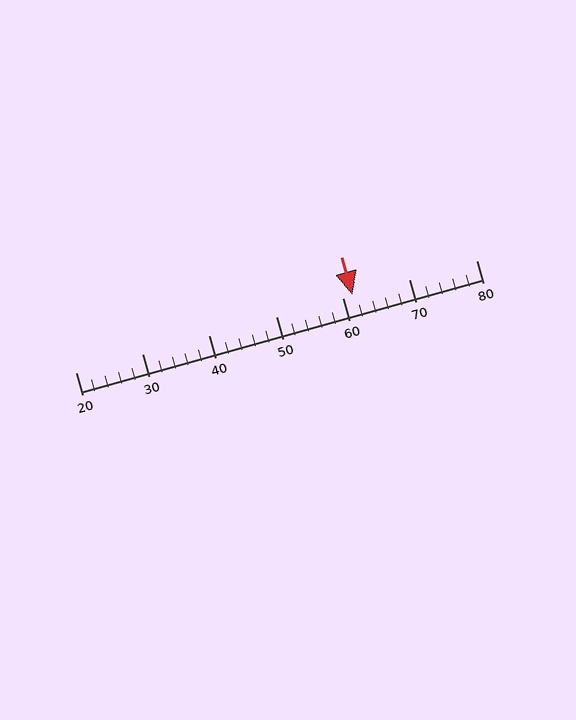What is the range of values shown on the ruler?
The ruler shows values from 20 to 80.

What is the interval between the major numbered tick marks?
The major tick marks are spaced 10 units apart.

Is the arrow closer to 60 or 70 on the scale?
The arrow is closer to 60.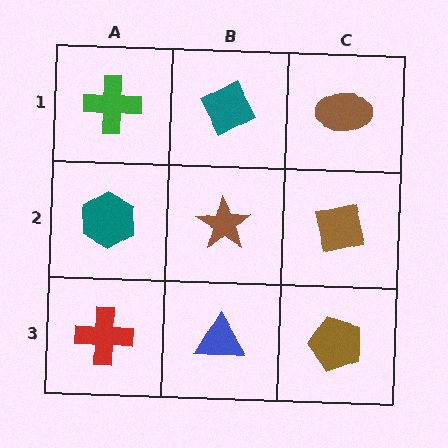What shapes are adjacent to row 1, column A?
A teal hexagon (row 2, column A), a teal diamond (row 1, column B).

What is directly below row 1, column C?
A brown square.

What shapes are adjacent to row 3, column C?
A brown square (row 2, column C), a blue triangle (row 3, column B).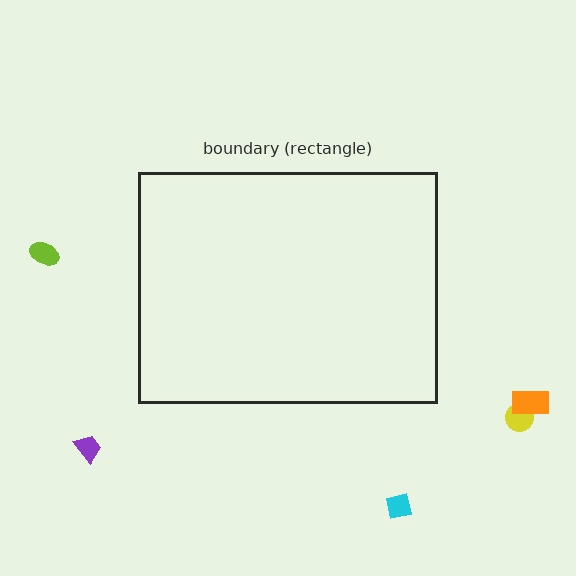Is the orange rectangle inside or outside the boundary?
Outside.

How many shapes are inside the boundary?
0 inside, 5 outside.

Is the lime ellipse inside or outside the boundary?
Outside.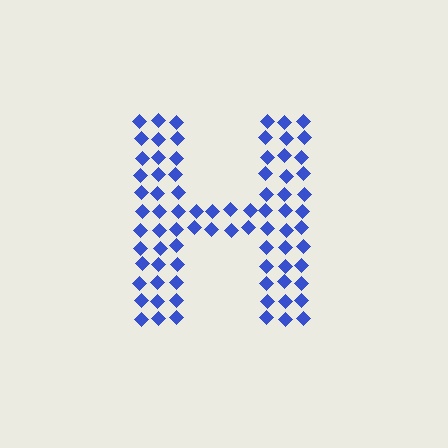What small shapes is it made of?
It is made of small diamonds.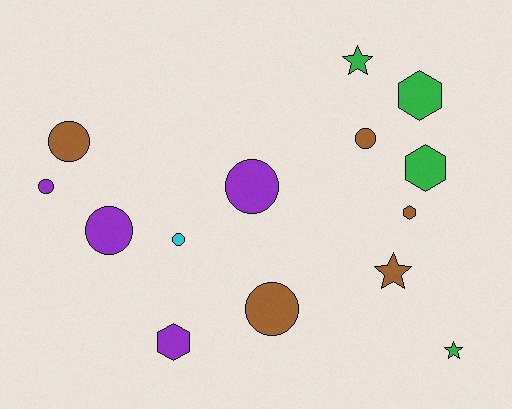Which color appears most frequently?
Brown, with 5 objects.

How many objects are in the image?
There are 14 objects.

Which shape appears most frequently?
Circle, with 7 objects.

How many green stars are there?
There are 2 green stars.